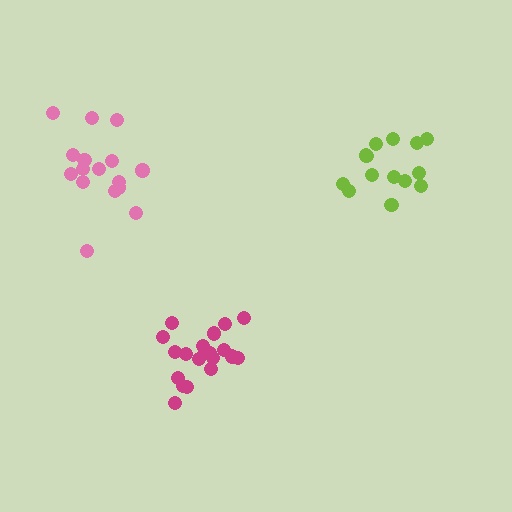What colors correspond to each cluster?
The clusters are colored: pink, magenta, lime.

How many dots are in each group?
Group 1: 16 dots, Group 2: 20 dots, Group 3: 14 dots (50 total).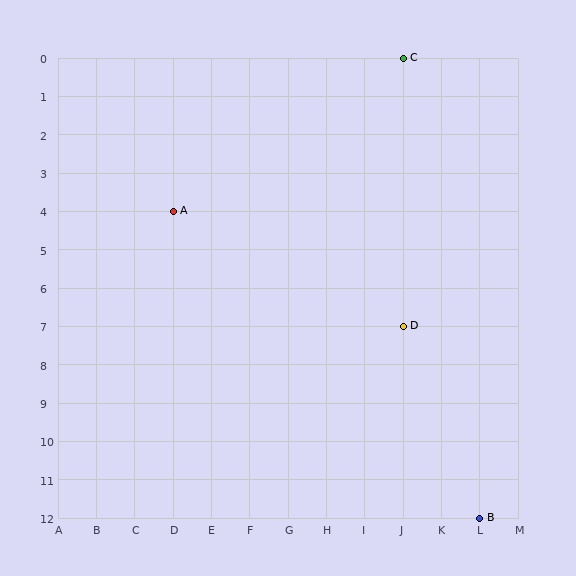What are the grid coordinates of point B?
Point B is at grid coordinates (L, 12).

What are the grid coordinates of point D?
Point D is at grid coordinates (J, 7).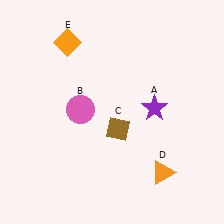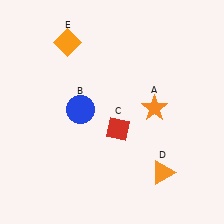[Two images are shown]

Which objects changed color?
A changed from purple to orange. B changed from pink to blue. C changed from brown to red.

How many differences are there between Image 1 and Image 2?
There are 3 differences between the two images.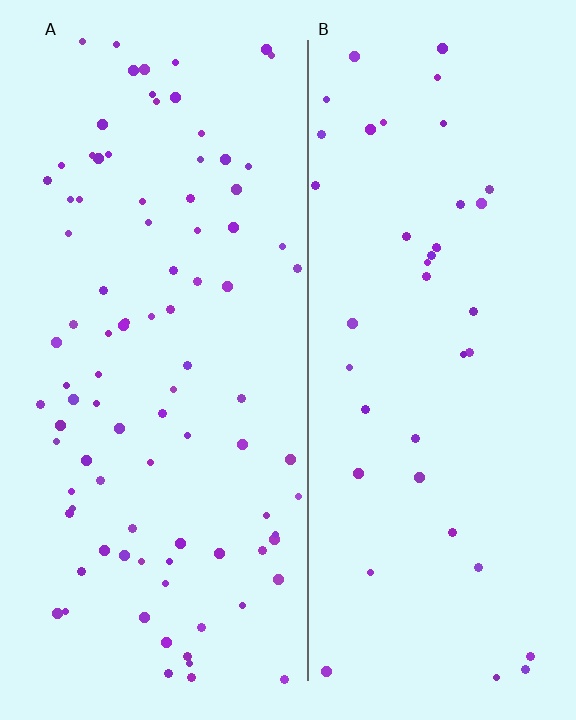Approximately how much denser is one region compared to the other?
Approximately 2.2× — region A over region B.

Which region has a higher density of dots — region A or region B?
A (the left).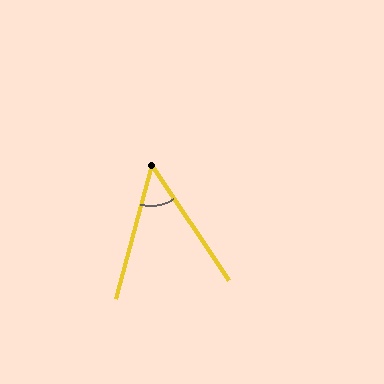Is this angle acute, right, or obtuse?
It is acute.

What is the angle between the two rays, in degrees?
Approximately 49 degrees.